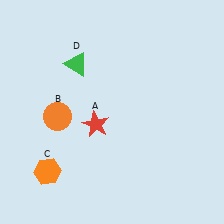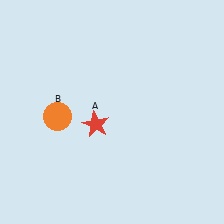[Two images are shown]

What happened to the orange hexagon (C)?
The orange hexagon (C) was removed in Image 2. It was in the bottom-left area of Image 1.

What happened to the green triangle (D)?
The green triangle (D) was removed in Image 2. It was in the top-left area of Image 1.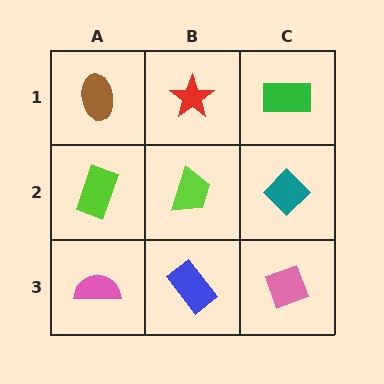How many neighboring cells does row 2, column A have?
3.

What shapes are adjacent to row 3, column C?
A teal diamond (row 2, column C), a blue rectangle (row 3, column B).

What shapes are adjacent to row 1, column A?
A lime rectangle (row 2, column A), a red star (row 1, column B).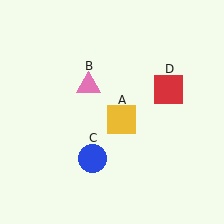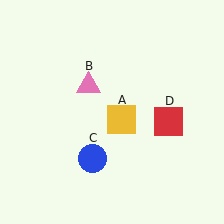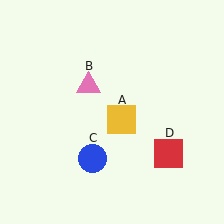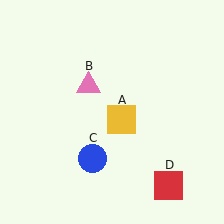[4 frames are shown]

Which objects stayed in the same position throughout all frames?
Yellow square (object A) and pink triangle (object B) and blue circle (object C) remained stationary.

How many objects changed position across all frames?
1 object changed position: red square (object D).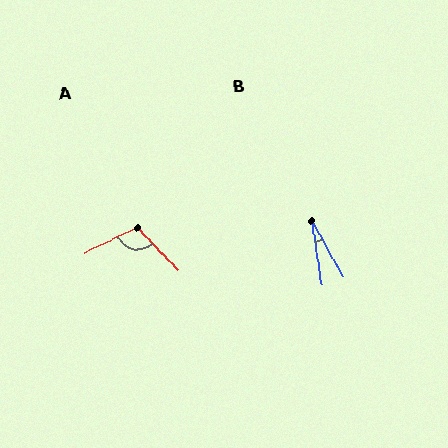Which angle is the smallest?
B, at approximately 20 degrees.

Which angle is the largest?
A, at approximately 108 degrees.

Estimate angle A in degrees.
Approximately 108 degrees.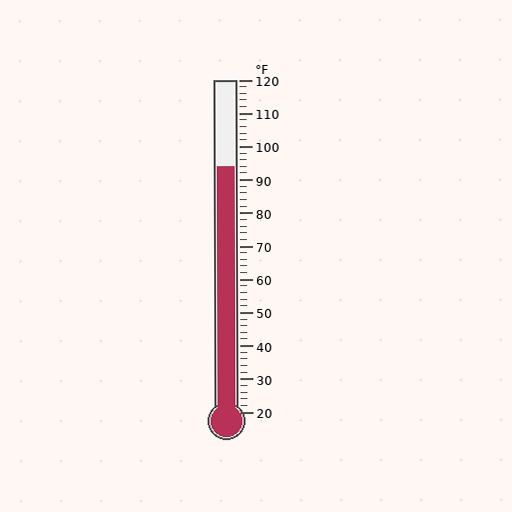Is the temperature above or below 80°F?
The temperature is above 80°F.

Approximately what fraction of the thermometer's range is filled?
The thermometer is filled to approximately 75% of its range.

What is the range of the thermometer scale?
The thermometer scale ranges from 20°F to 120°F.